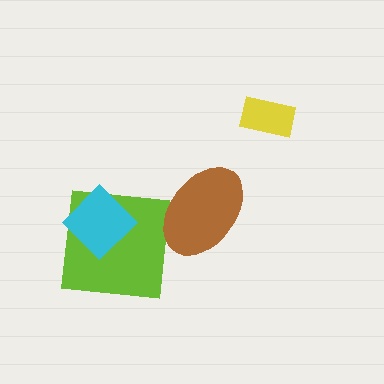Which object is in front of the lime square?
The cyan diamond is in front of the lime square.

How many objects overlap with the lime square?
1 object overlaps with the lime square.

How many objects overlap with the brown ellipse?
0 objects overlap with the brown ellipse.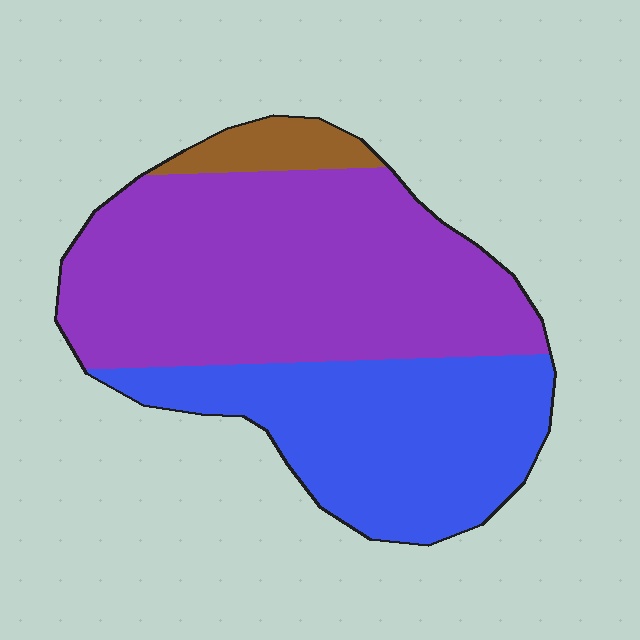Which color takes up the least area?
Brown, at roughly 5%.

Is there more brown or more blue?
Blue.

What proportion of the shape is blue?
Blue covers roughly 35% of the shape.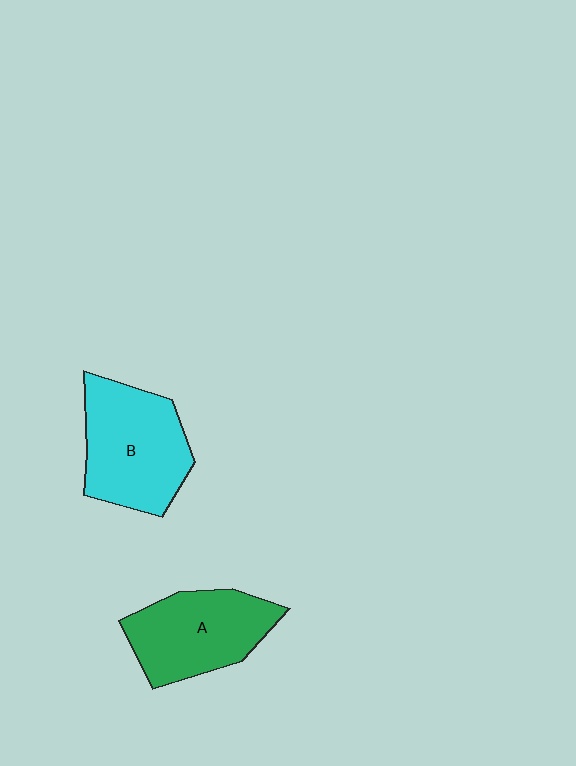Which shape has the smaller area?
Shape A (green).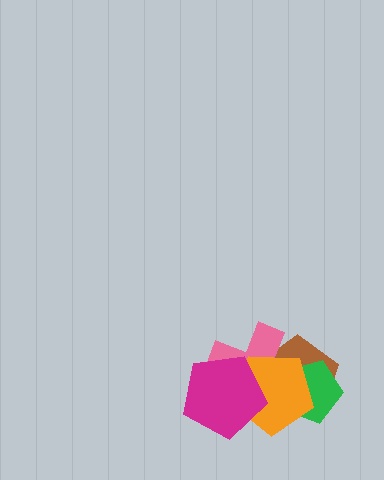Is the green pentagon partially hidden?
Yes, it is partially covered by another shape.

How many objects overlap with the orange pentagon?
4 objects overlap with the orange pentagon.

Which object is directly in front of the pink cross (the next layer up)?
The green pentagon is directly in front of the pink cross.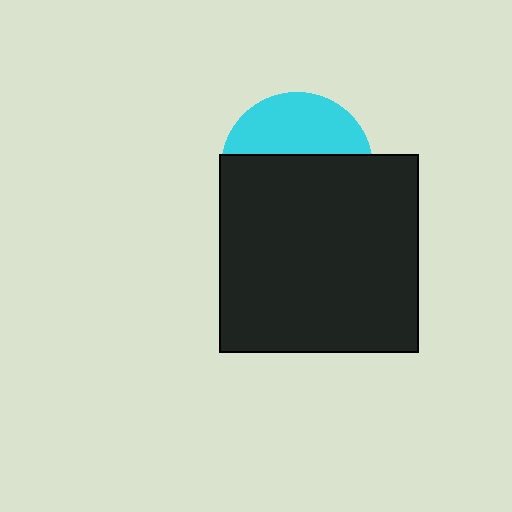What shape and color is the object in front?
The object in front is a black square.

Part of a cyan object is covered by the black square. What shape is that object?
It is a circle.